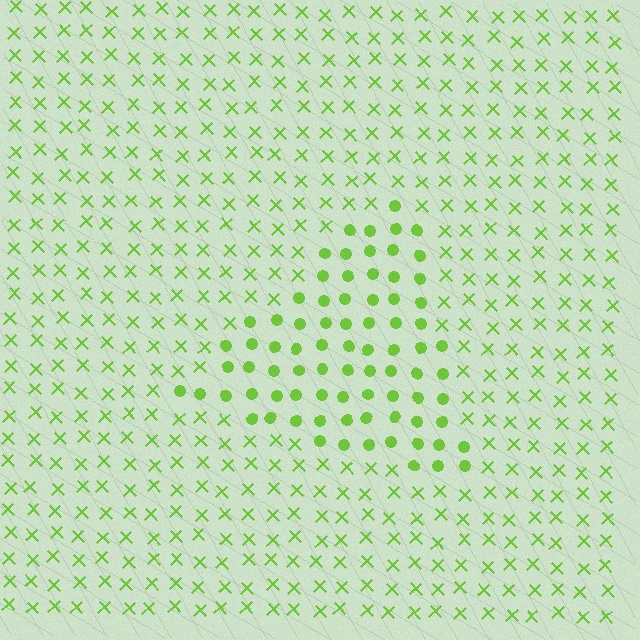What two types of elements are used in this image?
The image uses circles inside the triangle region and X marks outside it.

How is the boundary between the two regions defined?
The boundary is defined by a change in element shape: circles inside vs. X marks outside. All elements share the same color and spacing.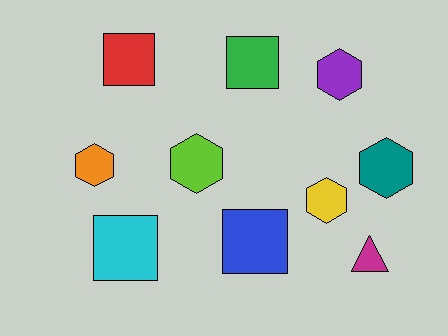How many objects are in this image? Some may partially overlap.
There are 10 objects.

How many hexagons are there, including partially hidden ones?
There are 5 hexagons.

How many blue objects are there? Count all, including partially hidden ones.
There is 1 blue object.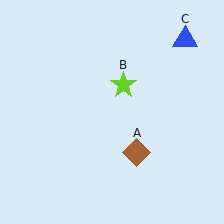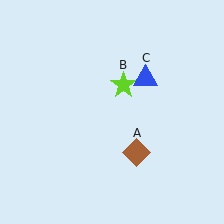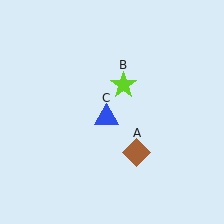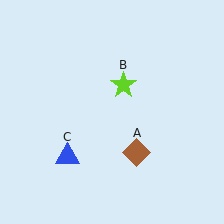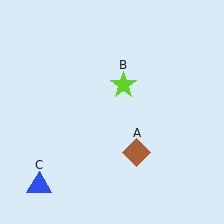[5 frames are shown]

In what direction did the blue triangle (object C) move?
The blue triangle (object C) moved down and to the left.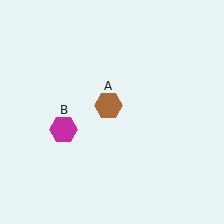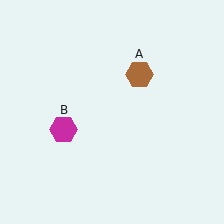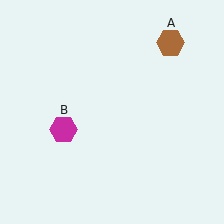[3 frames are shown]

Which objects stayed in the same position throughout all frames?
Magenta hexagon (object B) remained stationary.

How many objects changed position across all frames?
1 object changed position: brown hexagon (object A).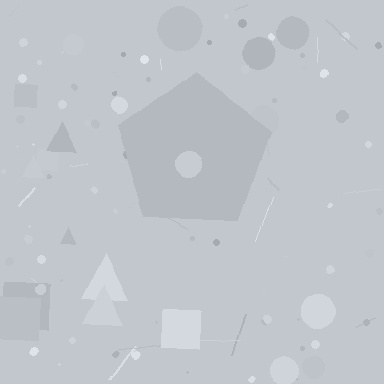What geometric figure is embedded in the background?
A pentagon is embedded in the background.